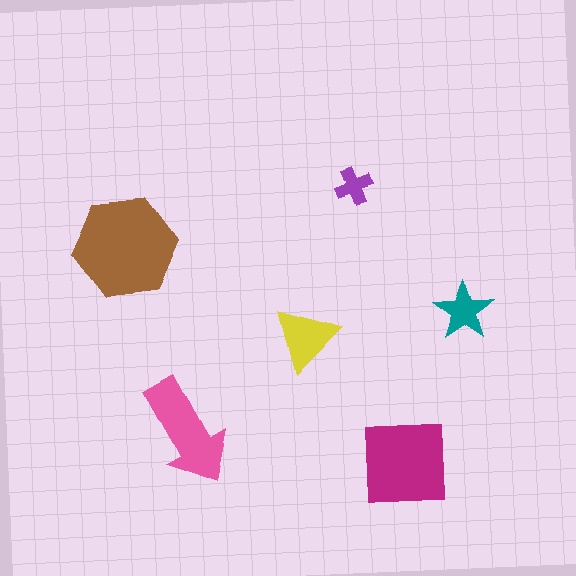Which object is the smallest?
The purple cross.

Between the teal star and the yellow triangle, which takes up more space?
The yellow triangle.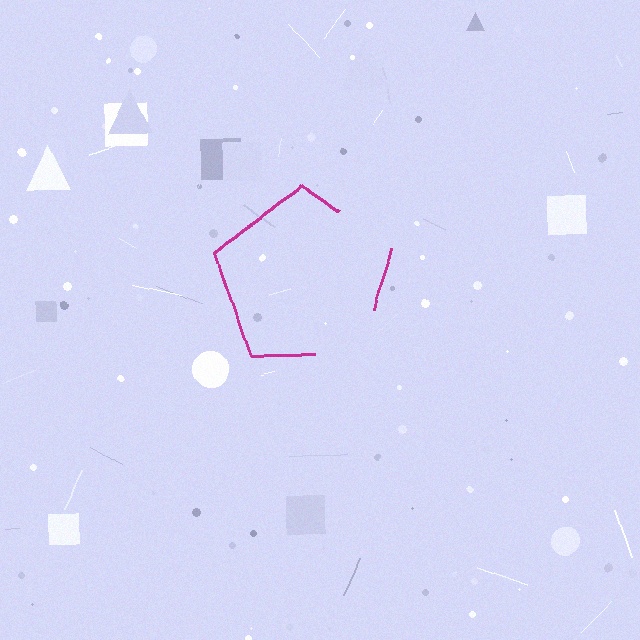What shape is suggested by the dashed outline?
The dashed outline suggests a pentagon.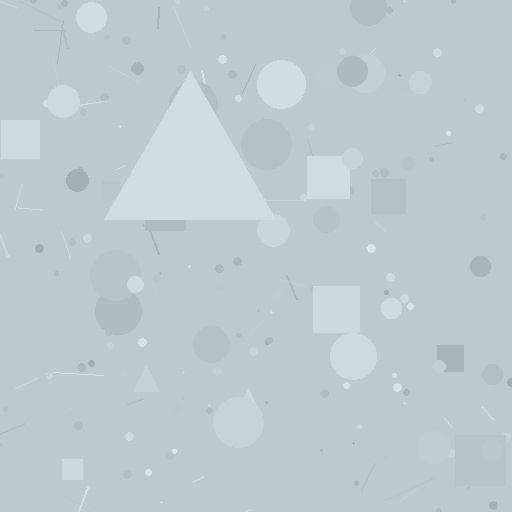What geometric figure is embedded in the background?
A triangle is embedded in the background.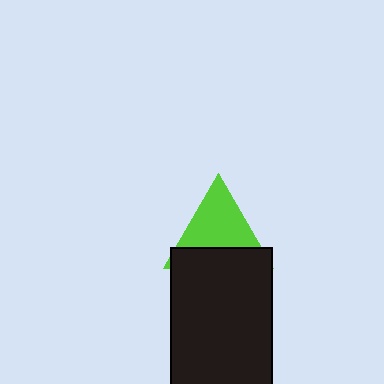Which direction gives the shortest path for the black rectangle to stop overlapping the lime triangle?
Moving down gives the shortest separation.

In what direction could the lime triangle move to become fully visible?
The lime triangle could move up. That would shift it out from behind the black rectangle entirely.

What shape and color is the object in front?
The object in front is a black rectangle.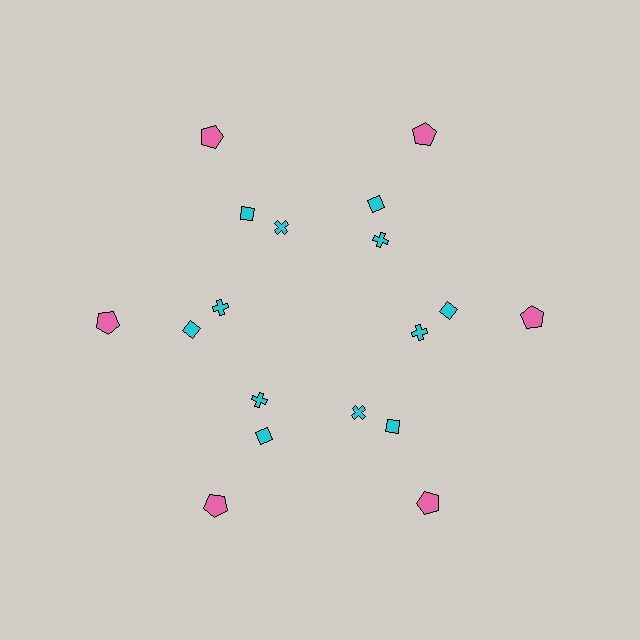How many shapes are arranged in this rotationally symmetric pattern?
There are 18 shapes, arranged in 6 groups of 3.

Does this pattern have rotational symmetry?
Yes, this pattern has 6-fold rotational symmetry. It looks the same after rotating 60 degrees around the center.